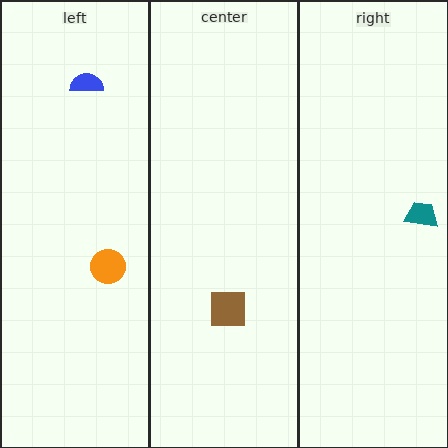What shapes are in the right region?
The teal trapezoid.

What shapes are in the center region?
The brown square.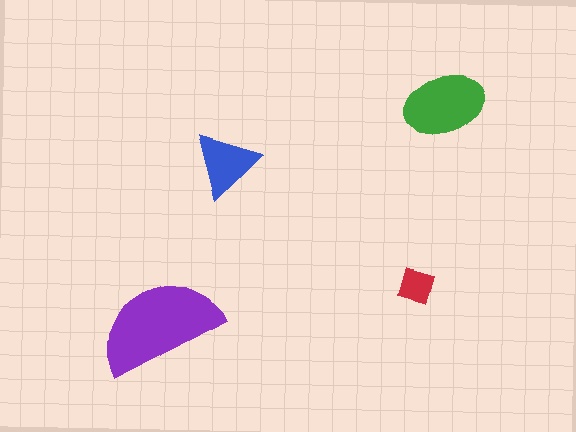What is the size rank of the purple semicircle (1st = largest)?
1st.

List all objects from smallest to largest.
The red square, the blue triangle, the green ellipse, the purple semicircle.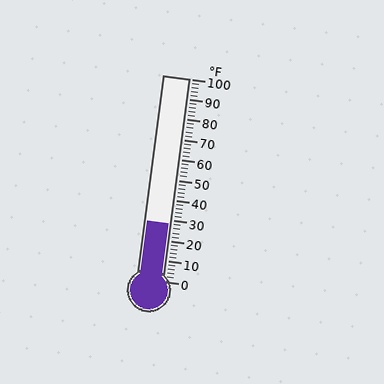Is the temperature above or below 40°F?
The temperature is below 40°F.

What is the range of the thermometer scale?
The thermometer scale ranges from 0°F to 100°F.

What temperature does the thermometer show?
The thermometer shows approximately 28°F.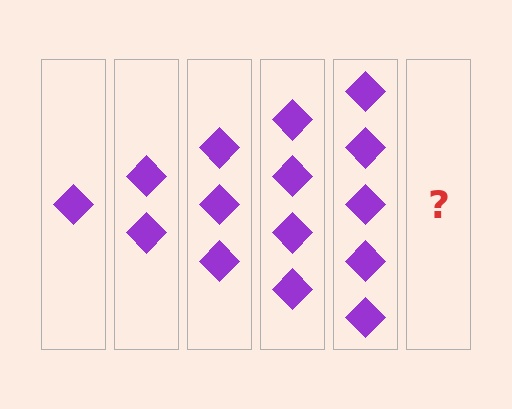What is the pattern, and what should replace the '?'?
The pattern is that each step adds one more diamond. The '?' should be 6 diamonds.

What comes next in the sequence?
The next element should be 6 diamonds.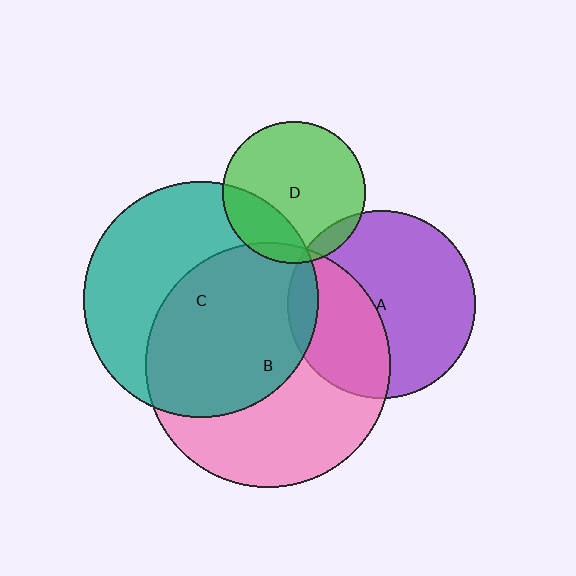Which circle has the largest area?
Circle B (pink).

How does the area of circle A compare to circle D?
Approximately 1.7 times.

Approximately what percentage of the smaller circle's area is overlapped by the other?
Approximately 40%.